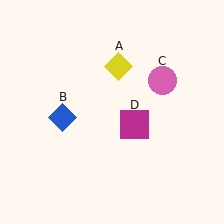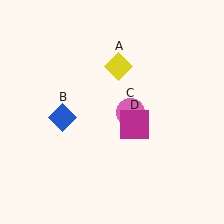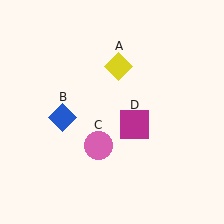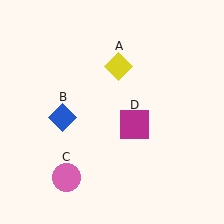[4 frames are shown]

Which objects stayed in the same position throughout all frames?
Yellow diamond (object A) and blue diamond (object B) and magenta square (object D) remained stationary.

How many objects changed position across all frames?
1 object changed position: pink circle (object C).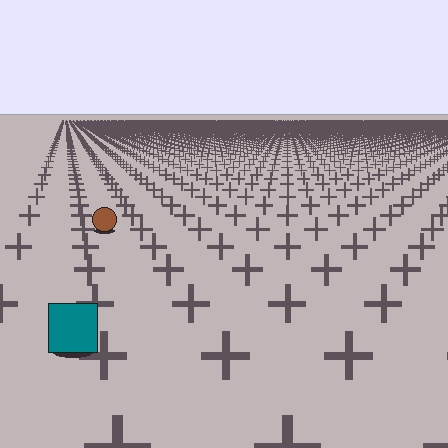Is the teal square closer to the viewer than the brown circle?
Yes. The teal square is closer — you can tell from the texture gradient: the ground texture is coarser near it.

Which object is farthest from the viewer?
The brown circle is farthest from the viewer. It appears smaller and the ground texture around it is denser.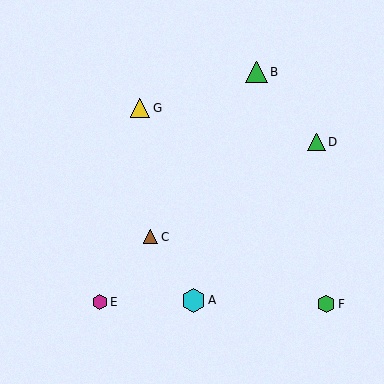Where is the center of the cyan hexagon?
The center of the cyan hexagon is at (193, 300).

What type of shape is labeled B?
Shape B is a green triangle.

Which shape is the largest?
The cyan hexagon (labeled A) is the largest.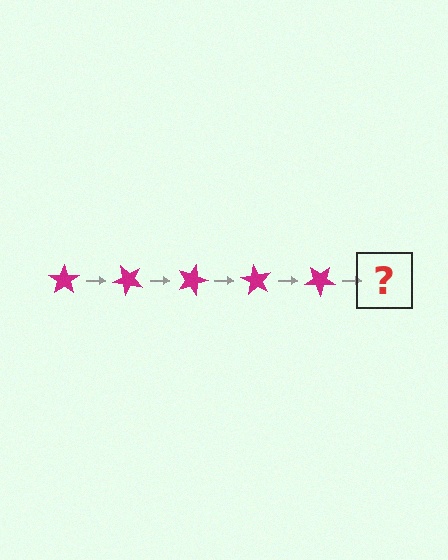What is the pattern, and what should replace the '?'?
The pattern is that the star rotates 45 degrees each step. The '?' should be a magenta star rotated 225 degrees.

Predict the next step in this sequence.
The next step is a magenta star rotated 225 degrees.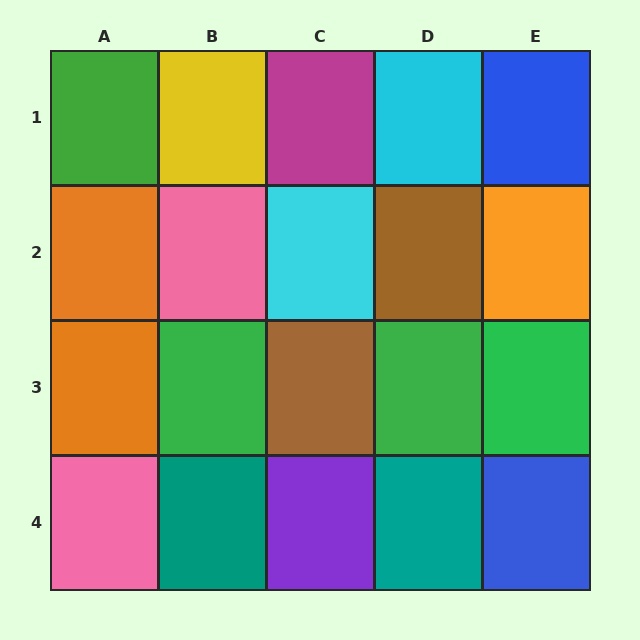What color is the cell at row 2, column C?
Cyan.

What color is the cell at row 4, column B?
Teal.